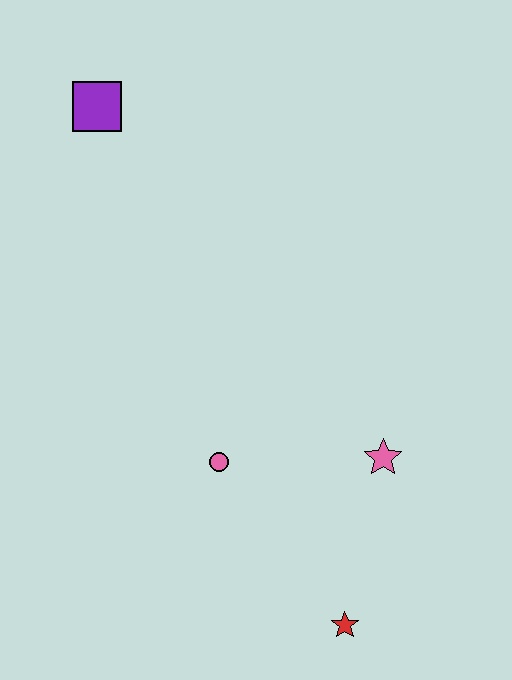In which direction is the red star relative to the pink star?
The red star is below the pink star.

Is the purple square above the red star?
Yes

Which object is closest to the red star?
The pink star is closest to the red star.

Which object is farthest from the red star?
The purple square is farthest from the red star.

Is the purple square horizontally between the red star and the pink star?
No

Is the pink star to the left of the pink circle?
No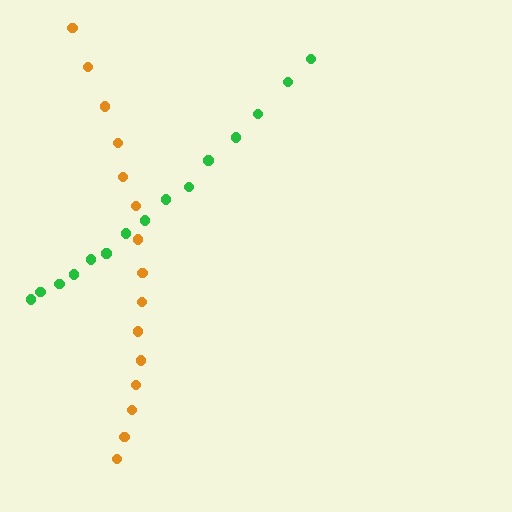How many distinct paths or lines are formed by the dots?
There are 2 distinct paths.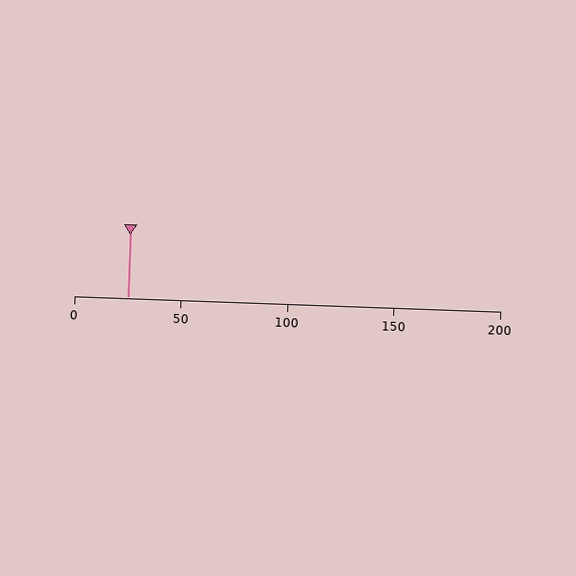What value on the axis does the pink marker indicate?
The marker indicates approximately 25.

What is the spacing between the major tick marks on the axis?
The major ticks are spaced 50 apart.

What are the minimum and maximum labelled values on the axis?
The axis runs from 0 to 200.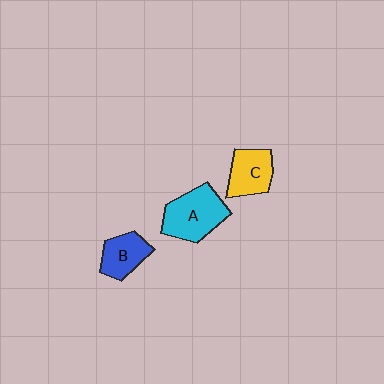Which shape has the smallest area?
Shape B (blue).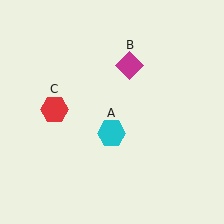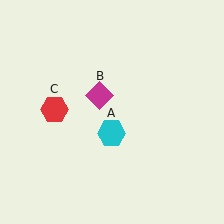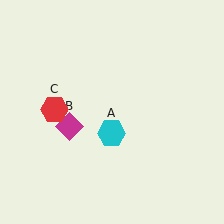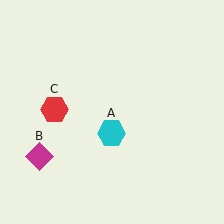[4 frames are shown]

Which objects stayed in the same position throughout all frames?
Cyan hexagon (object A) and red hexagon (object C) remained stationary.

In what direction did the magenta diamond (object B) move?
The magenta diamond (object B) moved down and to the left.